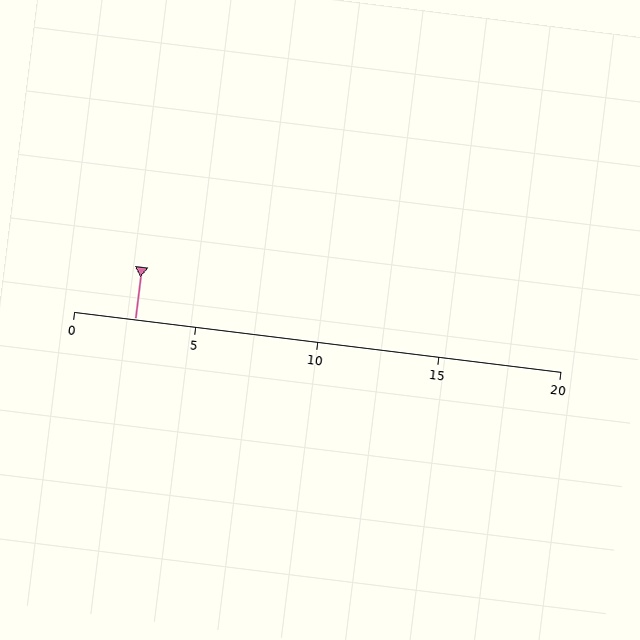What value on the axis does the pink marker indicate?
The marker indicates approximately 2.5.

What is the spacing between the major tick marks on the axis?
The major ticks are spaced 5 apart.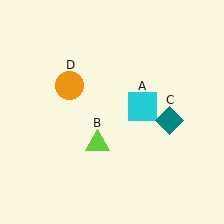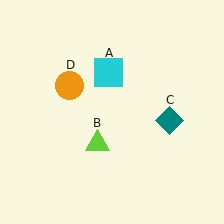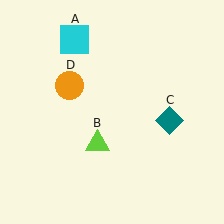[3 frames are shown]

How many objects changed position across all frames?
1 object changed position: cyan square (object A).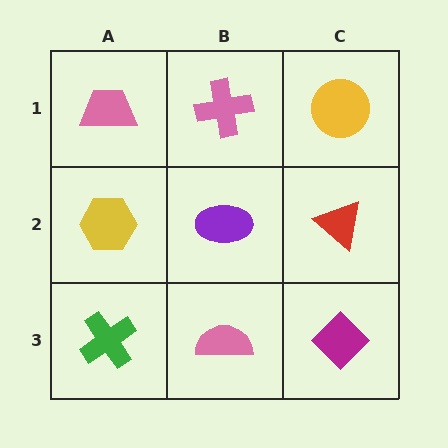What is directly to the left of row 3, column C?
A pink semicircle.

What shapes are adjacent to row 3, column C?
A red triangle (row 2, column C), a pink semicircle (row 3, column B).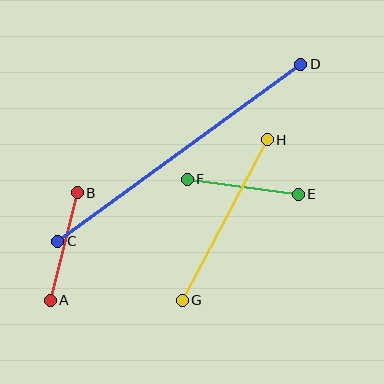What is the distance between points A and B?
The distance is approximately 111 pixels.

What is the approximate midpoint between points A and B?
The midpoint is at approximately (64, 247) pixels.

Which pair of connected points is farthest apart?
Points C and D are farthest apart.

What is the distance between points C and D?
The distance is approximately 301 pixels.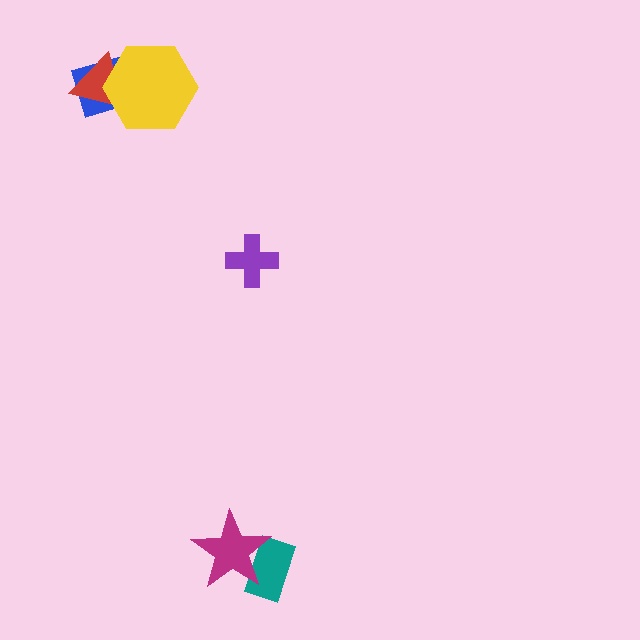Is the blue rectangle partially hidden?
Yes, it is partially covered by another shape.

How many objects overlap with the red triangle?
2 objects overlap with the red triangle.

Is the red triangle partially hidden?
Yes, it is partially covered by another shape.